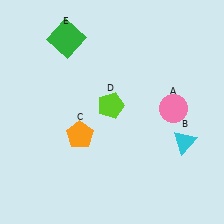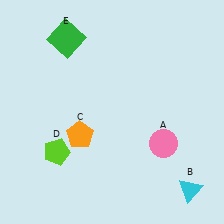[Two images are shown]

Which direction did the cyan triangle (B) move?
The cyan triangle (B) moved down.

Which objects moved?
The objects that moved are: the pink circle (A), the cyan triangle (B), the lime pentagon (D).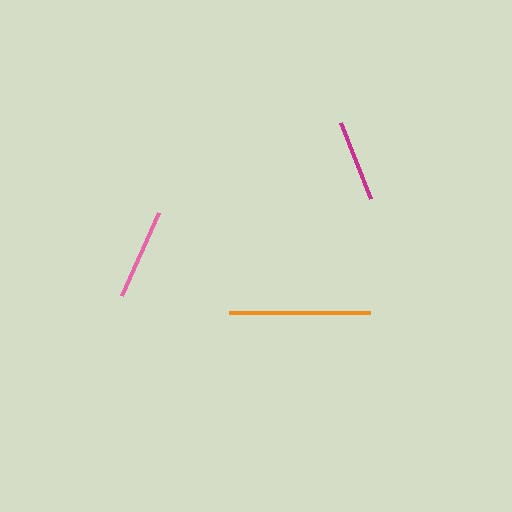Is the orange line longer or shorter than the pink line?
The orange line is longer than the pink line.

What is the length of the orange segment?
The orange segment is approximately 142 pixels long.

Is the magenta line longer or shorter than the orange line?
The orange line is longer than the magenta line.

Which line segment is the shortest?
The magenta line is the shortest at approximately 81 pixels.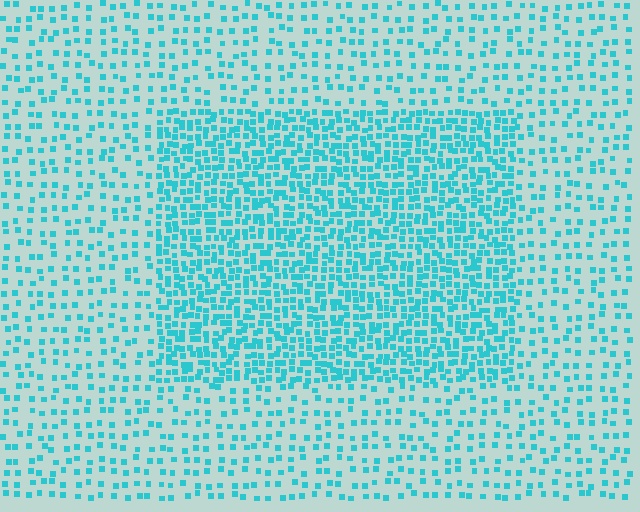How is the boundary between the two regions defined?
The boundary is defined by a change in element density (approximately 2.3x ratio). All elements are the same color, size, and shape.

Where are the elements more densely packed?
The elements are more densely packed inside the rectangle boundary.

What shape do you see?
I see a rectangle.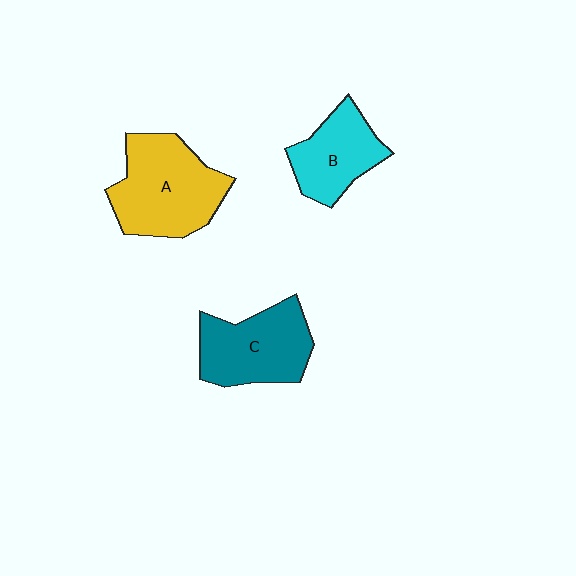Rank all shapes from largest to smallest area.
From largest to smallest: A (yellow), C (teal), B (cyan).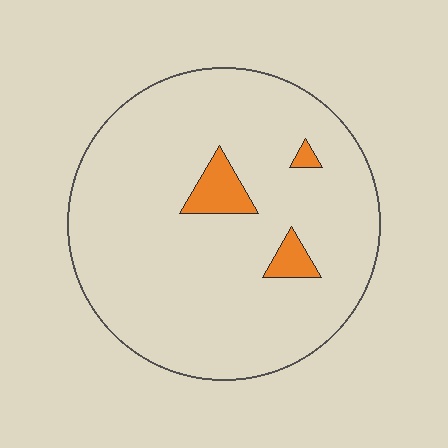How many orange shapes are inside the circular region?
3.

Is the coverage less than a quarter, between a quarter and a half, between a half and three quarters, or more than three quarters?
Less than a quarter.